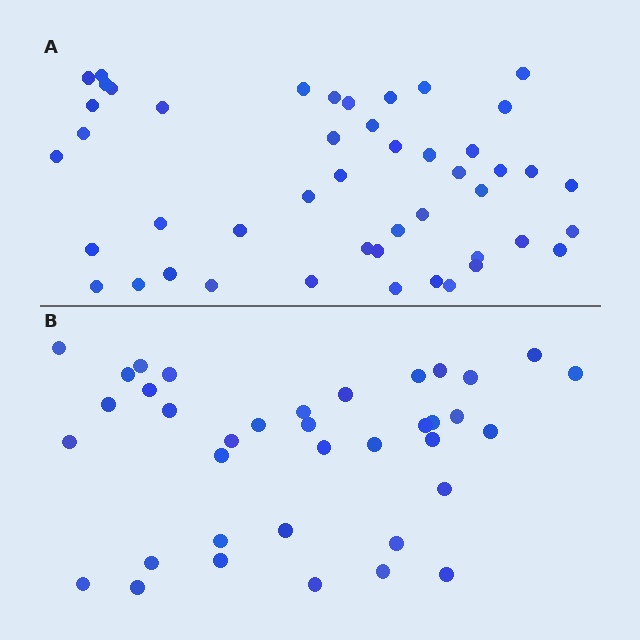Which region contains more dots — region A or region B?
Region A (the top region) has more dots.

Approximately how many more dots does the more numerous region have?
Region A has roughly 10 or so more dots than region B.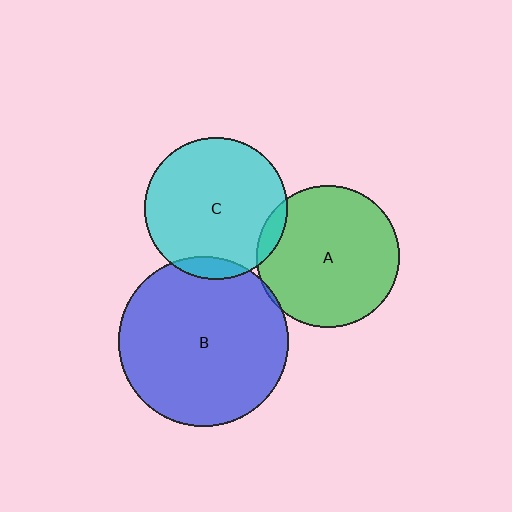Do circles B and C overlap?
Yes.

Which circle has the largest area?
Circle B (blue).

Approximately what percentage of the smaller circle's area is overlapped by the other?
Approximately 10%.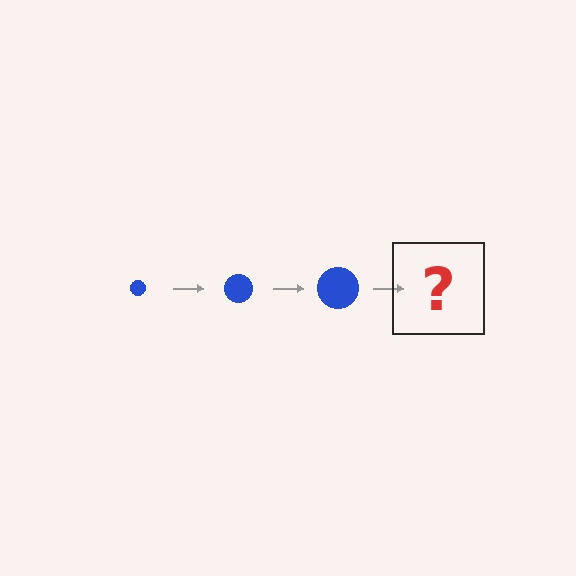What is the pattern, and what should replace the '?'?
The pattern is that the circle gets progressively larger each step. The '?' should be a blue circle, larger than the previous one.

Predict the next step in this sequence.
The next step is a blue circle, larger than the previous one.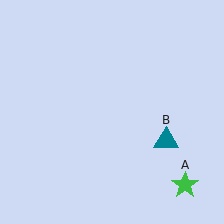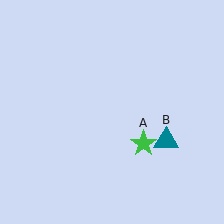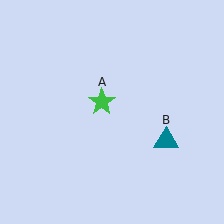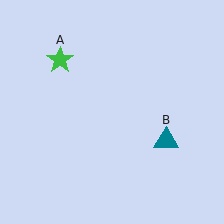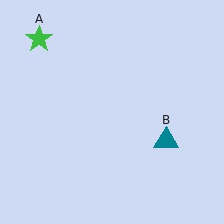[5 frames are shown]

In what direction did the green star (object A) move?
The green star (object A) moved up and to the left.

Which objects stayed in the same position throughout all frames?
Teal triangle (object B) remained stationary.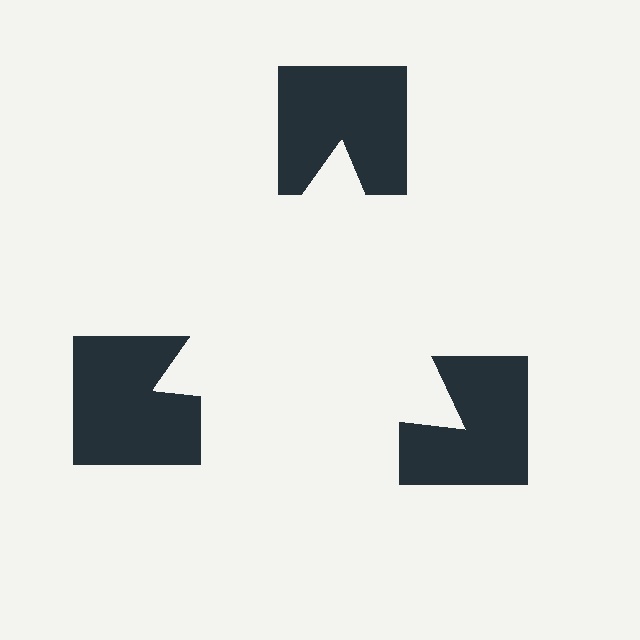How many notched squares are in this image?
There are 3 — one at each vertex of the illusory triangle.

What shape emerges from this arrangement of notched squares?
An illusory triangle — its edges are inferred from the aligned wedge cuts in the notched squares, not physically drawn.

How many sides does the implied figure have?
3 sides.